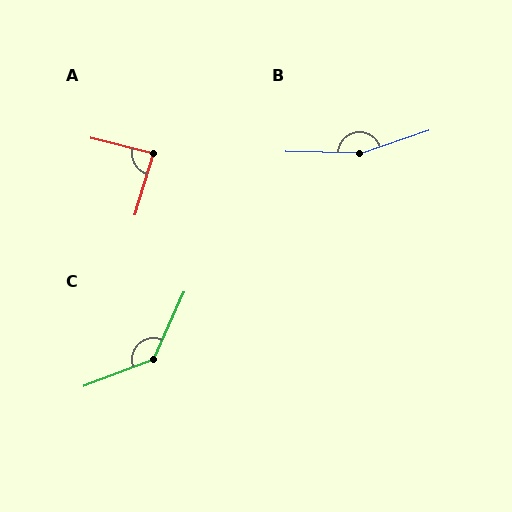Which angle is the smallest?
A, at approximately 88 degrees.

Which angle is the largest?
B, at approximately 160 degrees.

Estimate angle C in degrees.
Approximately 136 degrees.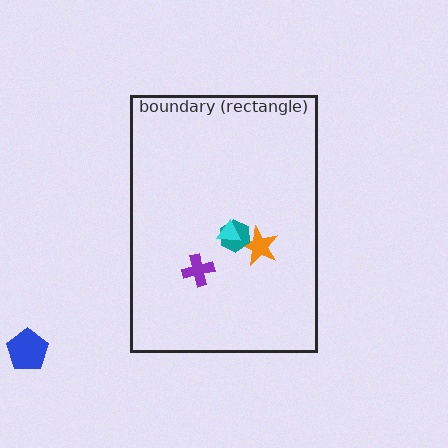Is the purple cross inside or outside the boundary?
Inside.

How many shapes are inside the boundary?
4 inside, 1 outside.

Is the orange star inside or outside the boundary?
Inside.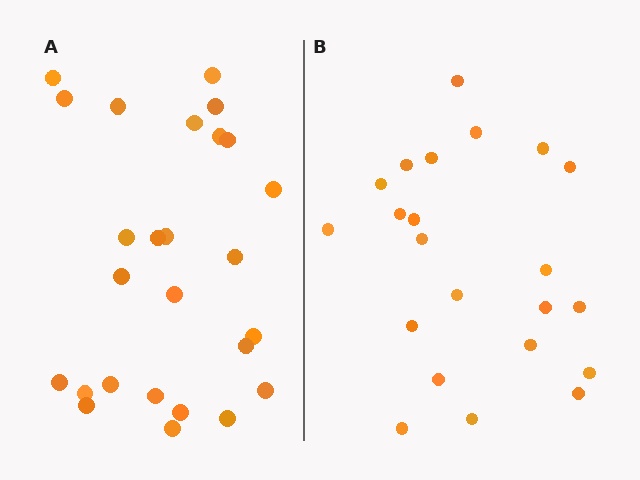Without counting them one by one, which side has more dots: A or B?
Region A (the left region) has more dots.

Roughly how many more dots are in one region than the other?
Region A has about 4 more dots than region B.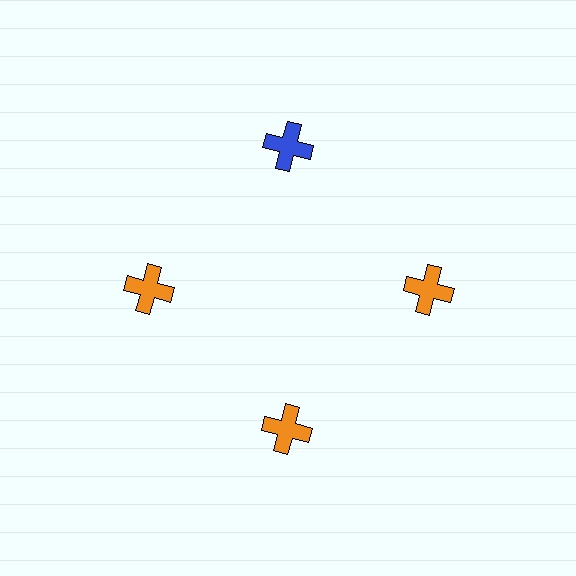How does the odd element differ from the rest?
It has a different color: blue instead of orange.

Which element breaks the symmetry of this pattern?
The blue cross at roughly the 12 o'clock position breaks the symmetry. All other shapes are orange crosses.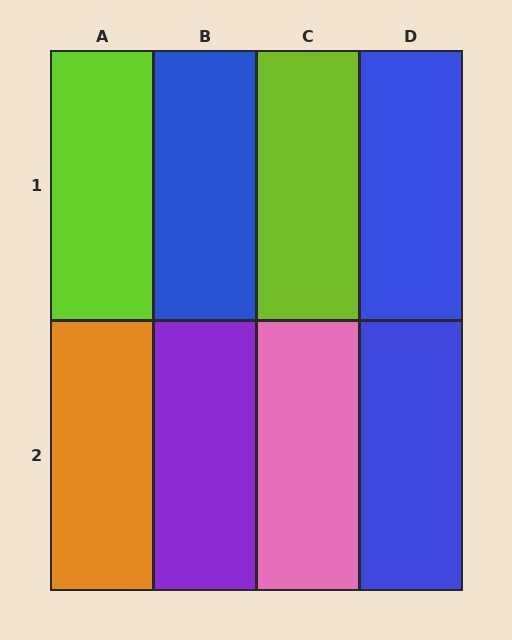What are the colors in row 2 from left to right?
Orange, purple, pink, blue.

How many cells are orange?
1 cell is orange.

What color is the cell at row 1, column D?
Blue.